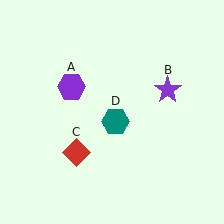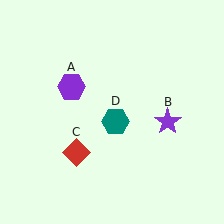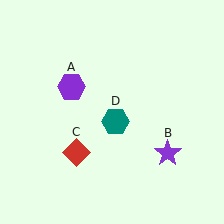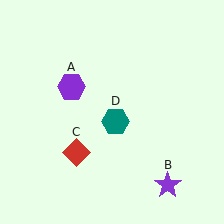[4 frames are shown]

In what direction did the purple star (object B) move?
The purple star (object B) moved down.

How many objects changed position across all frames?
1 object changed position: purple star (object B).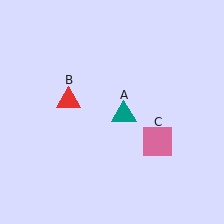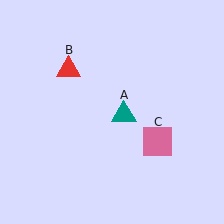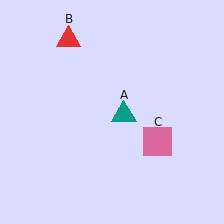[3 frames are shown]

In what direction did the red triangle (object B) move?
The red triangle (object B) moved up.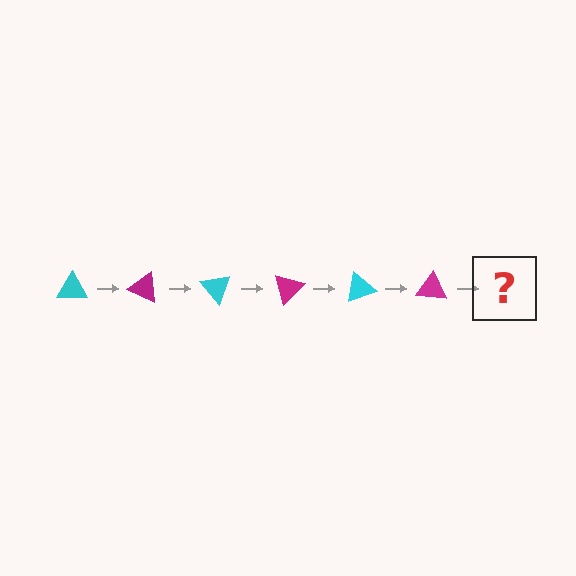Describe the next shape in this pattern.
It should be a cyan triangle, rotated 150 degrees from the start.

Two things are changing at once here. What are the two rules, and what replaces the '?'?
The two rules are that it rotates 25 degrees each step and the color cycles through cyan and magenta. The '?' should be a cyan triangle, rotated 150 degrees from the start.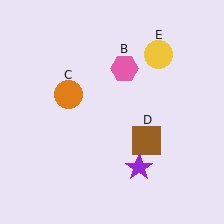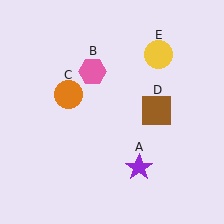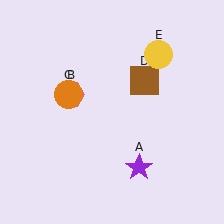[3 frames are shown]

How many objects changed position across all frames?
2 objects changed position: pink hexagon (object B), brown square (object D).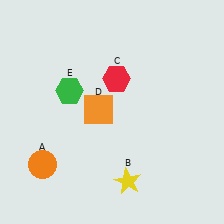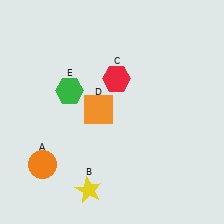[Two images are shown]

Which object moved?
The yellow star (B) moved left.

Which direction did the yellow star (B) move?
The yellow star (B) moved left.